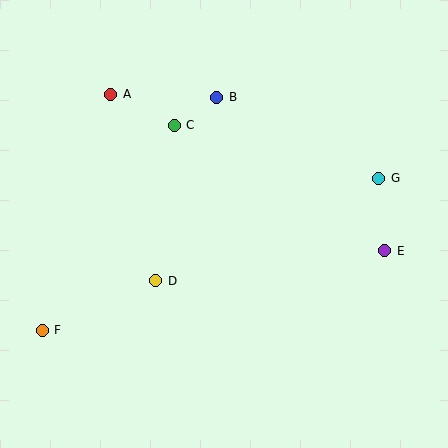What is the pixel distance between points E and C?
The distance between E and C is 245 pixels.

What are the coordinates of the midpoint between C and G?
The midpoint between C and G is at (276, 152).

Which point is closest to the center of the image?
Point D at (156, 281) is closest to the center.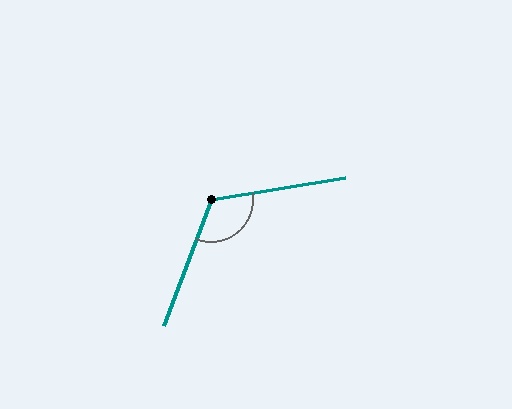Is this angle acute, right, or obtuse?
It is obtuse.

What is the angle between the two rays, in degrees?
Approximately 120 degrees.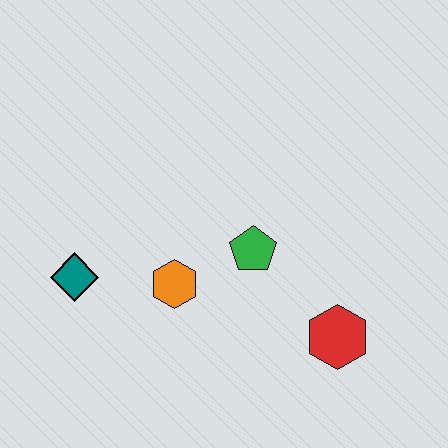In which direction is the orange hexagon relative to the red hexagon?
The orange hexagon is to the left of the red hexagon.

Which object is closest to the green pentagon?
The orange hexagon is closest to the green pentagon.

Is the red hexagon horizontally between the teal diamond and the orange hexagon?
No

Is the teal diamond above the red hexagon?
Yes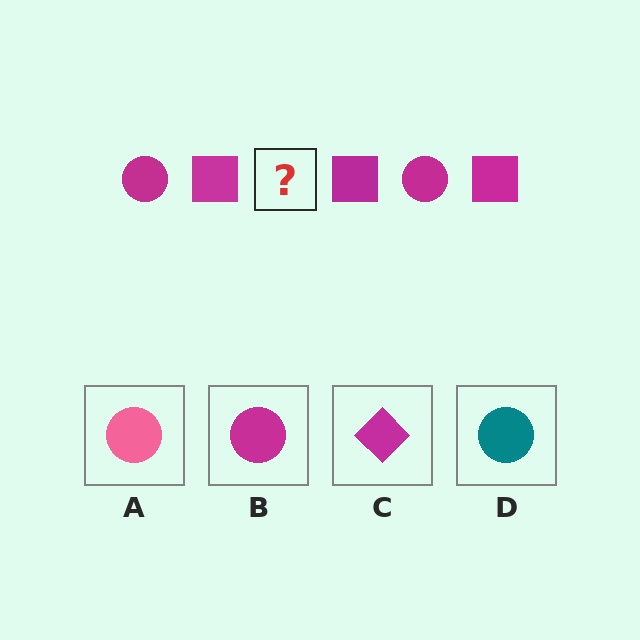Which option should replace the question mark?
Option B.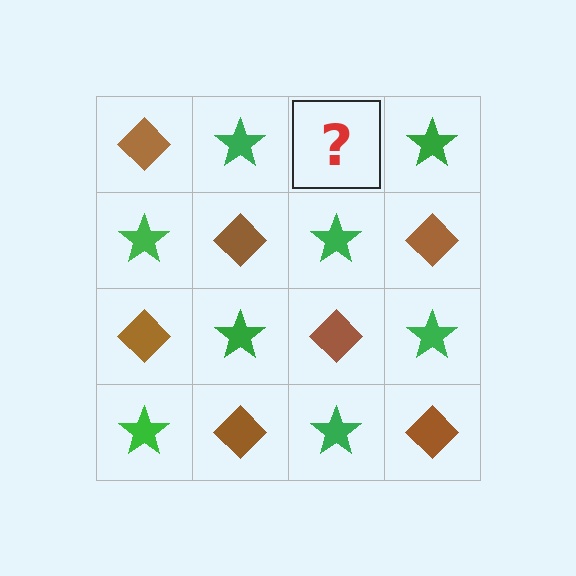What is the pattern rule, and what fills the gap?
The rule is that it alternates brown diamond and green star in a checkerboard pattern. The gap should be filled with a brown diamond.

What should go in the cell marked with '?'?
The missing cell should contain a brown diamond.